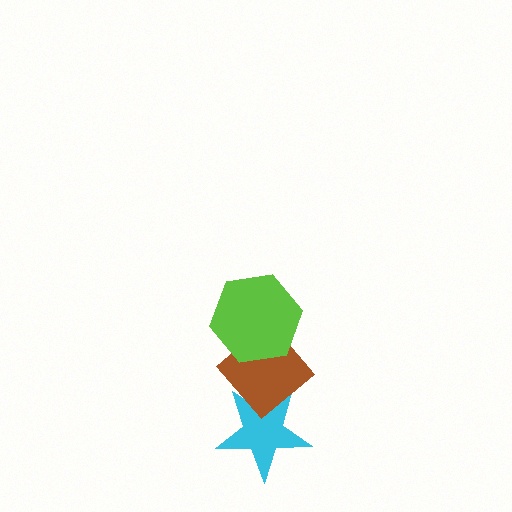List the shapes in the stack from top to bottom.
From top to bottom: the lime hexagon, the brown diamond, the cyan star.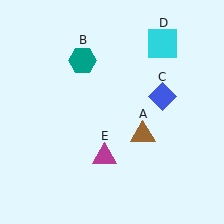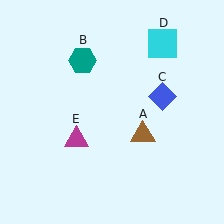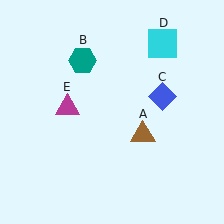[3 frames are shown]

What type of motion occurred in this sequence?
The magenta triangle (object E) rotated clockwise around the center of the scene.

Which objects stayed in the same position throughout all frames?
Brown triangle (object A) and teal hexagon (object B) and blue diamond (object C) and cyan square (object D) remained stationary.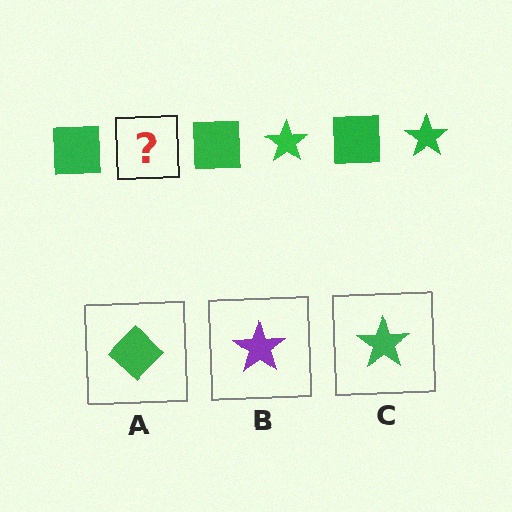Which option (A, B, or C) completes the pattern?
C.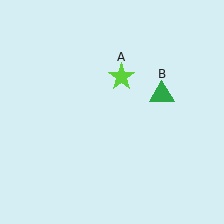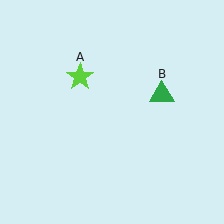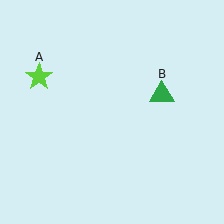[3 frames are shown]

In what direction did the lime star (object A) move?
The lime star (object A) moved left.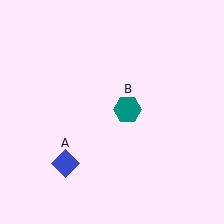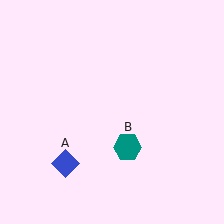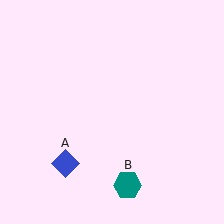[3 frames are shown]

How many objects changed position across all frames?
1 object changed position: teal hexagon (object B).